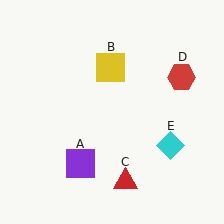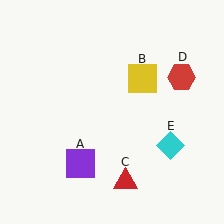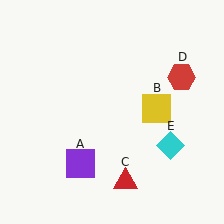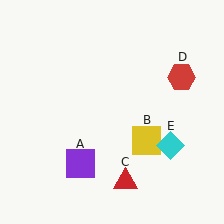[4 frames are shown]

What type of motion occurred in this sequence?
The yellow square (object B) rotated clockwise around the center of the scene.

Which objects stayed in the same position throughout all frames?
Purple square (object A) and red triangle (object C) and red hexagon (object D) and cyan diamond (object E) remained stationary.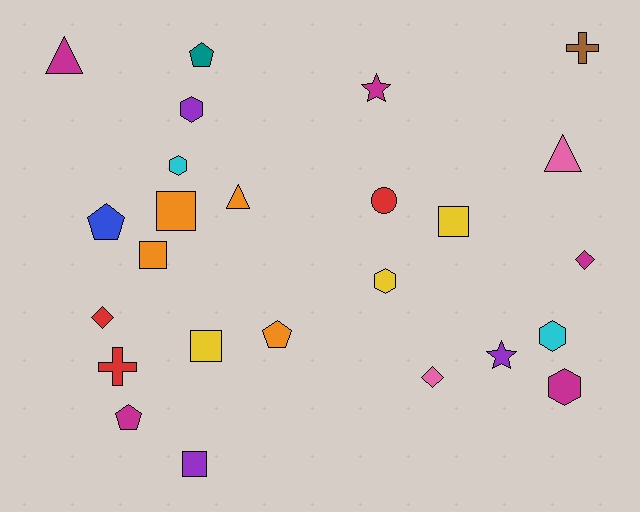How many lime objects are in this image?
There are no lime objects.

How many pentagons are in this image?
There are 4 pentagons.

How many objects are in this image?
There are 25 objects.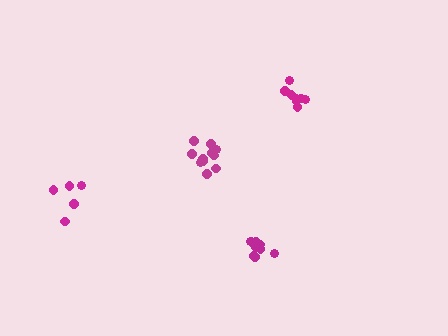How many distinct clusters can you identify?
There are 4 distinct clusters.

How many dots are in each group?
Group 1: 11 dots, Group 2: 5 dots, Group 3: 8 dots, Group 4: 9 dots (33 total).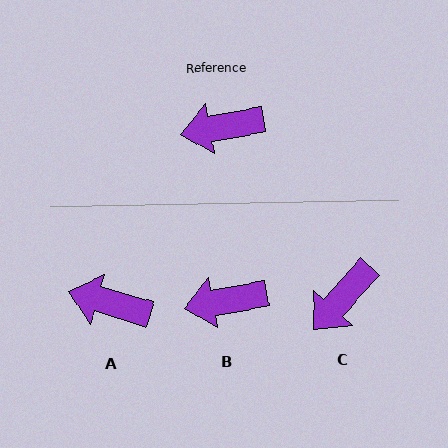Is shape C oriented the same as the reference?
No, it is off by about 38 degrees.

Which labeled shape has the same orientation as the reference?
B.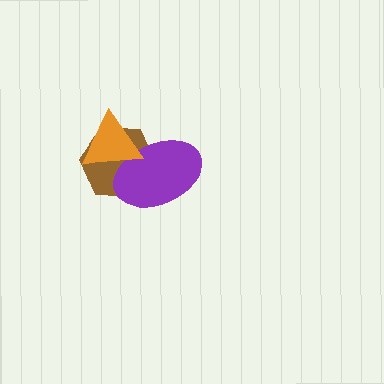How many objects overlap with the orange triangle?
2 objects overlap with the orange triangle.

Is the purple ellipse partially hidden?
Yes, it is partially covered by another shape.